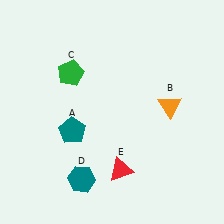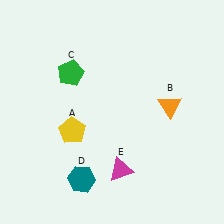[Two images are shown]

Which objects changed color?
A changed from teal to yellow. E changed from red to magenta.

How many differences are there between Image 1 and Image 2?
There are 2 differences between the two images.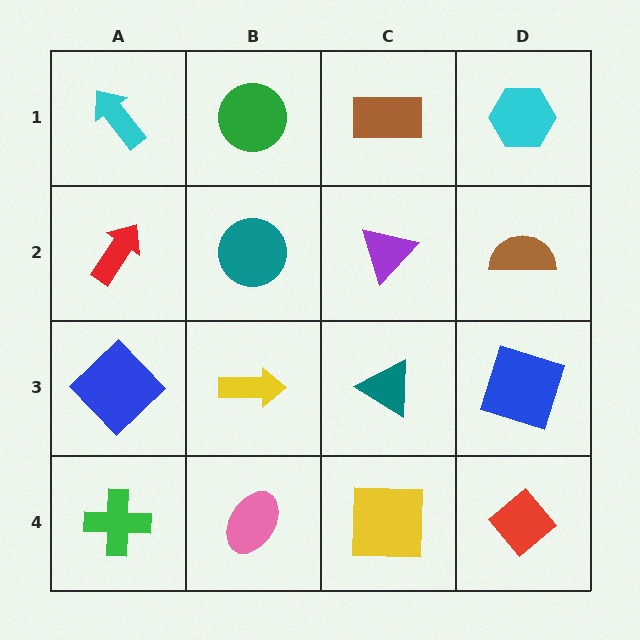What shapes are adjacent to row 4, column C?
A teal triangle (row 3, column C), a pink ellipse (row 4, column B), a red diamond (row 4, column D).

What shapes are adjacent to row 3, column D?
A brown semicircle (row 2, column D), a red diamond (row 4, column D), a teal triangle (row 3, column C).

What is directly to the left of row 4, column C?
A pink ellipse.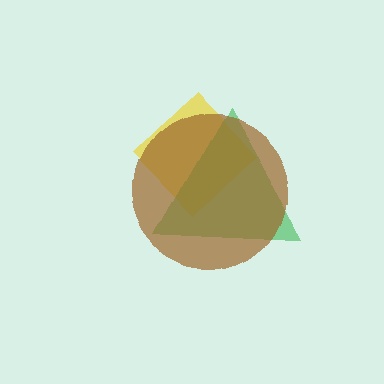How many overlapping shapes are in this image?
There are 3 overlapping shapes in the image.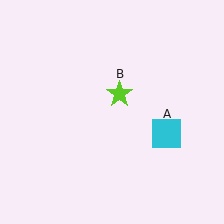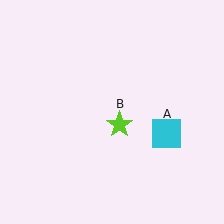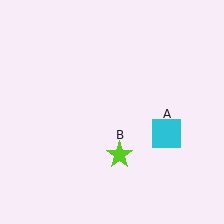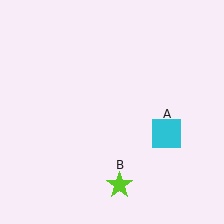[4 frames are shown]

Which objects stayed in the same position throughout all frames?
Cyan square (object A) remained stationary.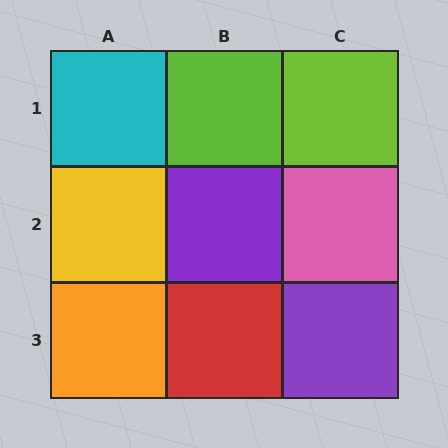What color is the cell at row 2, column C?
Pink.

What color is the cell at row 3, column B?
Red.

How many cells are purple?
2 cells are purple.